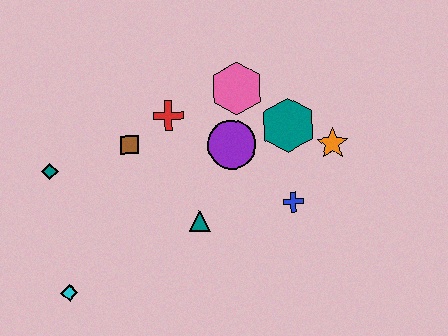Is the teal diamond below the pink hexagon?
Yes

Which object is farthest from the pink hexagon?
The cyan diamond is farthest from the pink hexagon.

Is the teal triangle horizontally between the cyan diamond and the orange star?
Yes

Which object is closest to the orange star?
The teal hexagon is closest to the orange star.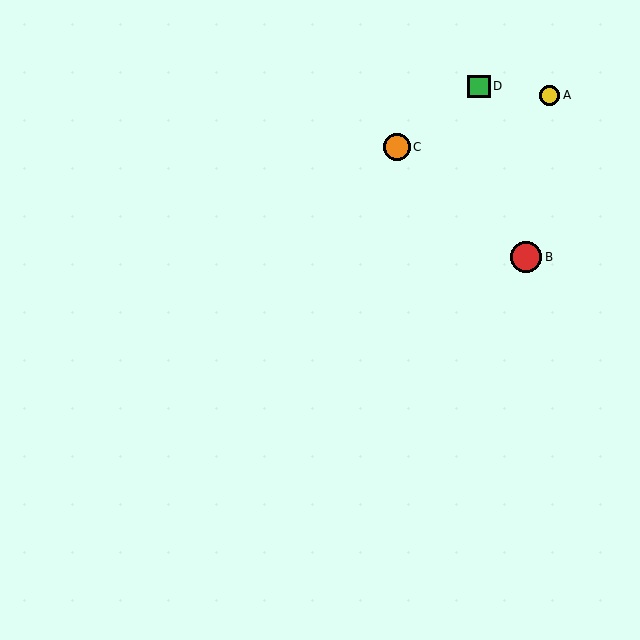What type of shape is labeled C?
Shape C is an orange circle.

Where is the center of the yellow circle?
The center of the yellow circle is at (550, 95).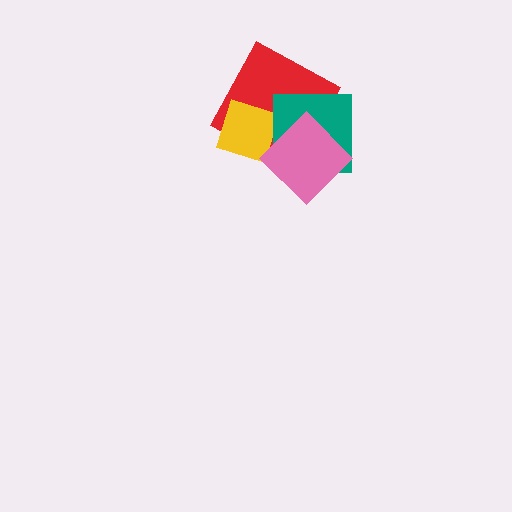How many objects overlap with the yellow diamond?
3 objects overlap with the yellow diamond.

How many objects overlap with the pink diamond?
3 objects overlap with the pink diamond.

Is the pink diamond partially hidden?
No, no other shape covers it.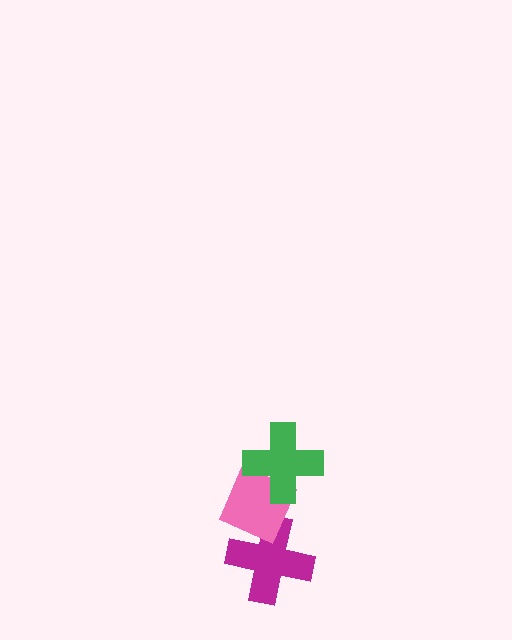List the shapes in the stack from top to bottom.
From top to bottom: the green cross, the pink diamond, the magenta cross.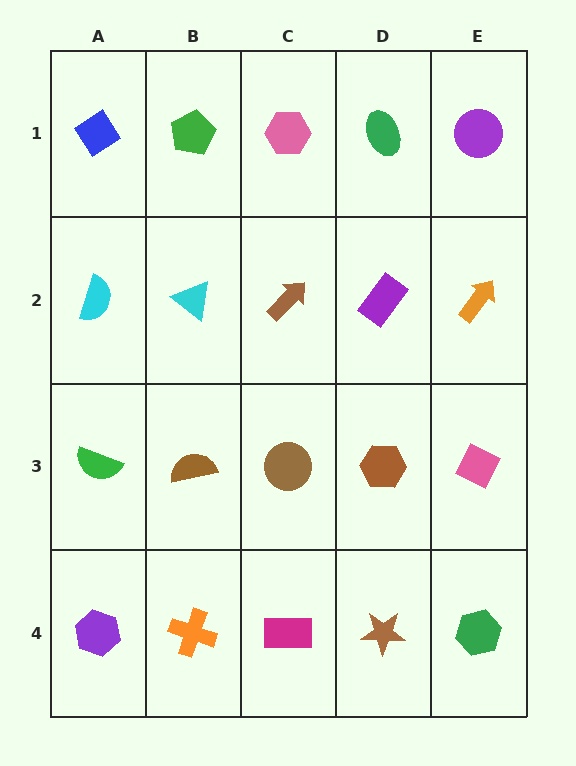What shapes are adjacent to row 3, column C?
A brown arrow (row 2, column C), a magenta rectangle (row 4, column C), a brown semicircle (row 3, column B), a brown hexagon (row 3, column D).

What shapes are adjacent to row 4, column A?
A green semicircle (row 3, column A), an orange cross (row 4, column B).